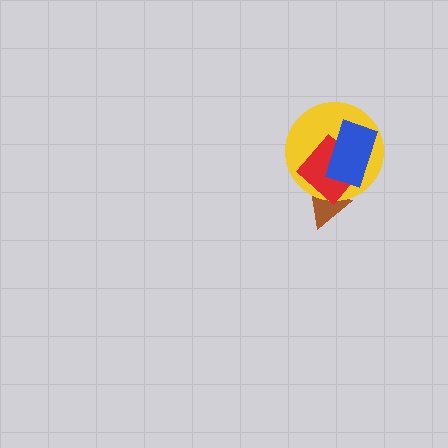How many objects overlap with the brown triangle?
2 objects overlap with the brown triangle.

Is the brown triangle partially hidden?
Yes, it is partially covered by another shape.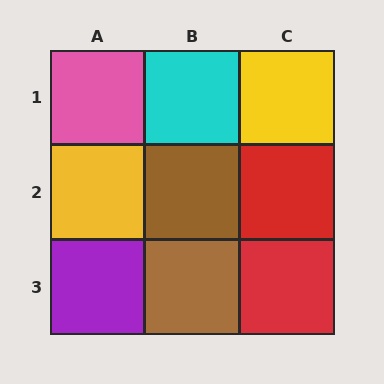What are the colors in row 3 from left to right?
Purple, brown, red.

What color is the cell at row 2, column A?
Yellow.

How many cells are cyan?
1 cell is cyan.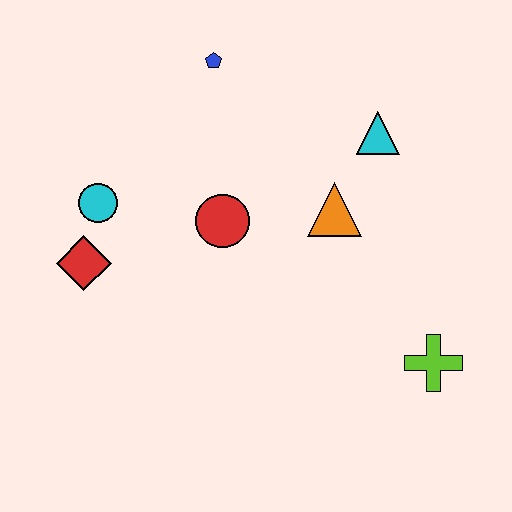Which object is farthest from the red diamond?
The lime cross is farthest from the red diamond.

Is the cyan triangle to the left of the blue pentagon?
No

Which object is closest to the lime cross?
The orange triangle is closest to the lime cross.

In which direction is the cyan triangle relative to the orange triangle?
The cyan triangle is above the orange triangle.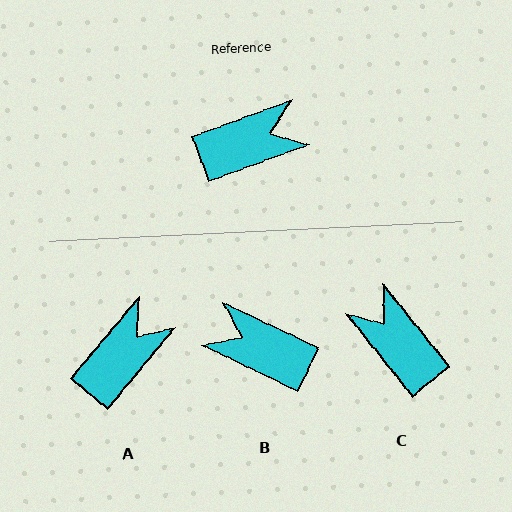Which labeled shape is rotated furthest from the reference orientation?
B, about 135 degrees away.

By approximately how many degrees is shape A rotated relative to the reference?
Approximately 30 degrees counter-clockwise.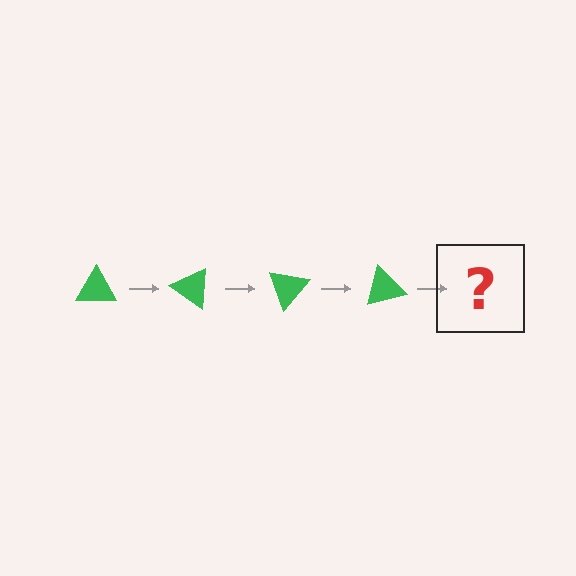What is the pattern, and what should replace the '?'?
The pattern is that the triangle rotates 35 degrees each step. The '?' should be a green triangle rotated 140 degrees.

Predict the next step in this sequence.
The next step is a green triangle rotated 140 degrees.